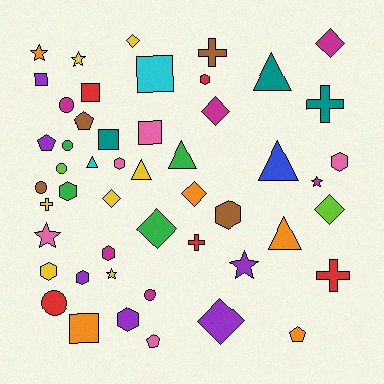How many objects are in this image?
There are 50 objects.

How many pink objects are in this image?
There are 5 pink objects.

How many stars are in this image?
There are 6 stars.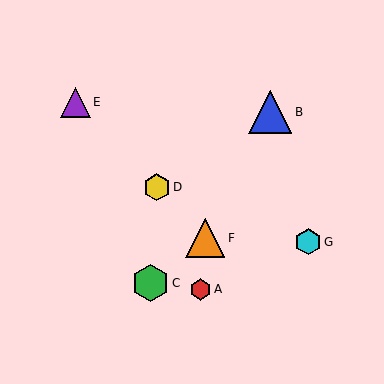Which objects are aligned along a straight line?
Objects D, E, F are aligned along a straight line.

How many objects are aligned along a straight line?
3 objects (D, E, F) are aligned along a straight line.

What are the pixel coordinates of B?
Object B is at (270, 112).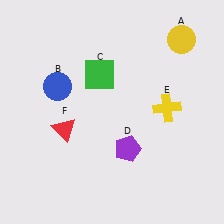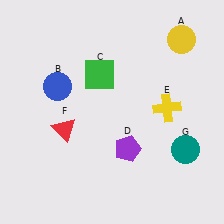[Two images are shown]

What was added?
A teal circle (G) was added in Image 2.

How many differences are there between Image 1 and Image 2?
There is 1 difference between the two images.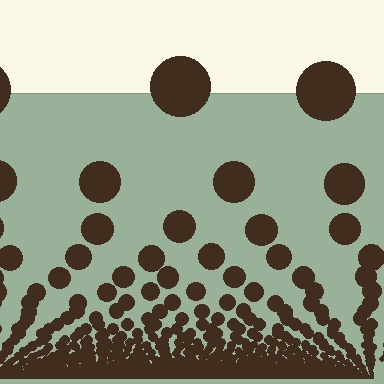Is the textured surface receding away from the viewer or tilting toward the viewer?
The surface appears to tilt toward the viewer. Texture elements get larger and sparser toward the top.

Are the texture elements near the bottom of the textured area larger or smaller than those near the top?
Smaller. The gradient is inverted — elements near the bottom are smaller and denser.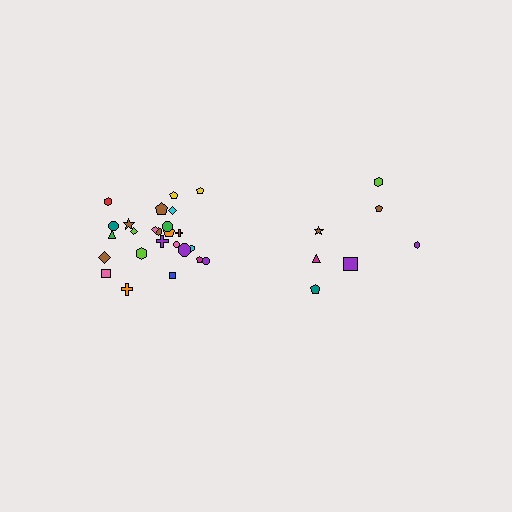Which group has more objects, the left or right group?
The left group.